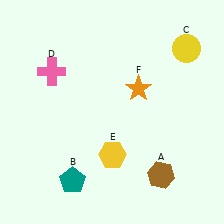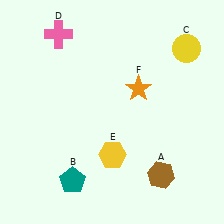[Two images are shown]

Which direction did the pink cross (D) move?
The pink cross (D) moved up.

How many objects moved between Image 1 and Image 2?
1 object moved between the two images.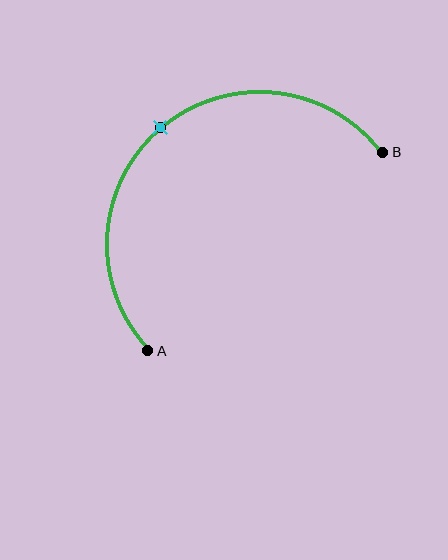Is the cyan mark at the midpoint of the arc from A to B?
Yes. The cyan mark lies on the arc at equal arc-length from both A and B — it is the arc midpoint.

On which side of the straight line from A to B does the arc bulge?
The arc bulges above and to the left of the straight line connecting A and B.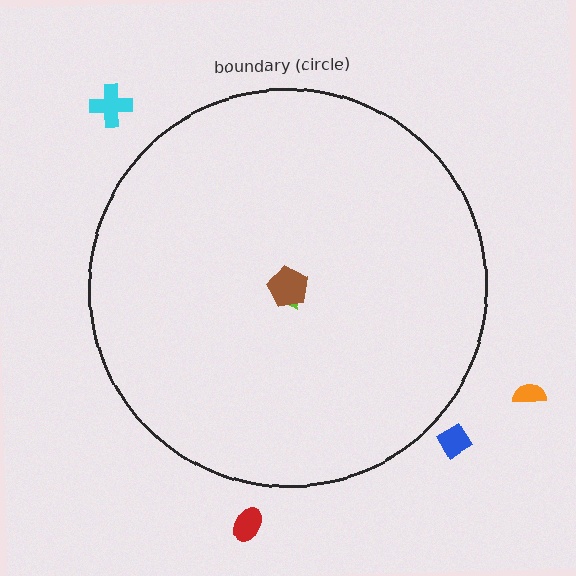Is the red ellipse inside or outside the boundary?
Outside.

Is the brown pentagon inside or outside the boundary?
Inside.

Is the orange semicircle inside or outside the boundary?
Outside.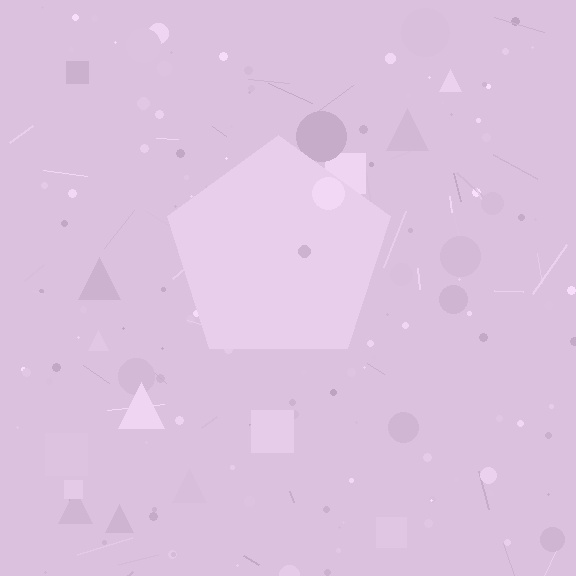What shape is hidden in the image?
A pentagon is hidden in the image.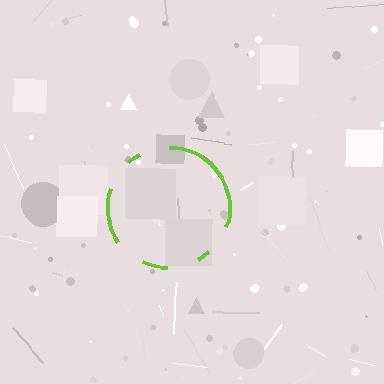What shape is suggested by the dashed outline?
The dashed outline suggests a circle.